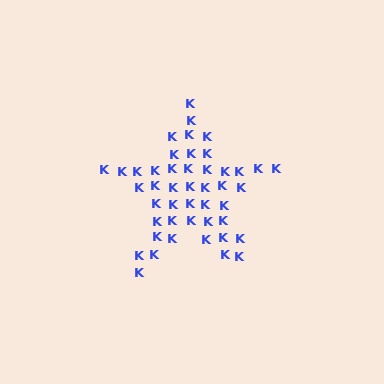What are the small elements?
The small elements are letter K's.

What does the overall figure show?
The overall figure shows a star.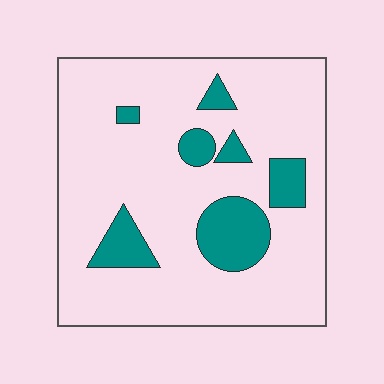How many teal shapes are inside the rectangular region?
7.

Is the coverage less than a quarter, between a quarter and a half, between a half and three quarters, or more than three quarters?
Less than a quarter.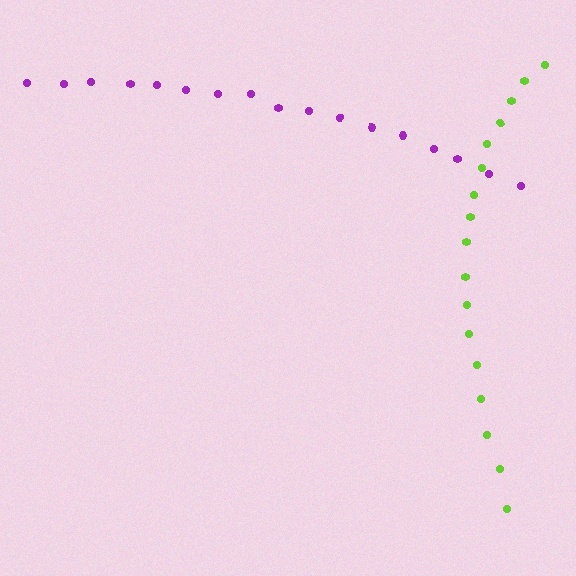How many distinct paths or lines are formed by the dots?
There are 2 distinct paths.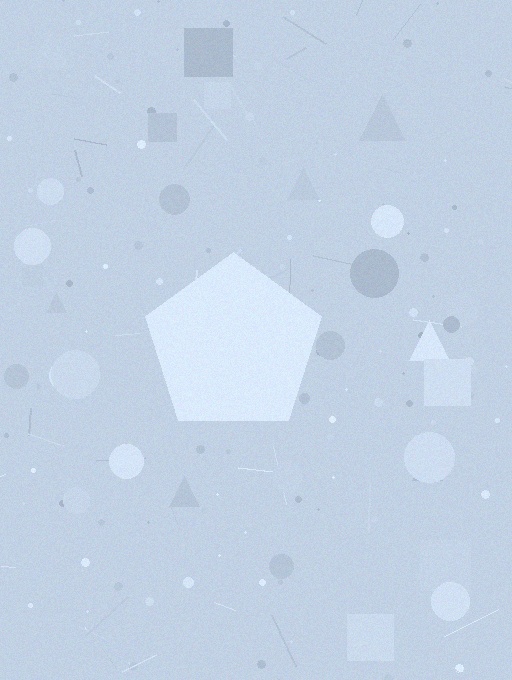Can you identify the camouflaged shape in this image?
The camouflaged shape is a pentagon.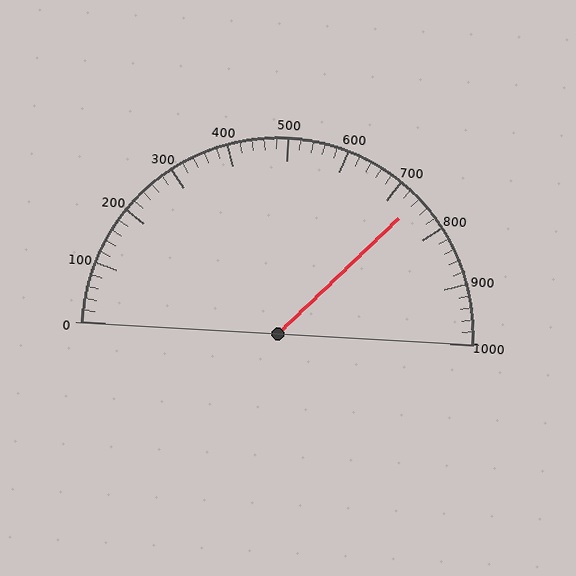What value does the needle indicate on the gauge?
The needle indicates approximately 740.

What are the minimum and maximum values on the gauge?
The gauge ranges from 0 to 1000.